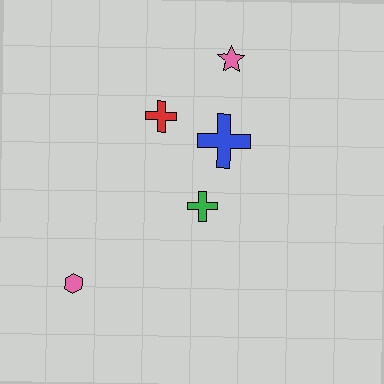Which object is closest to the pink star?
The blue cross is closest to the pink star.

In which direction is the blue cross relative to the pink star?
The blue cross is below the pink star.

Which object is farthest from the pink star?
The pink hexagon is farthest from the pink star.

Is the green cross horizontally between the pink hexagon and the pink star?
Yes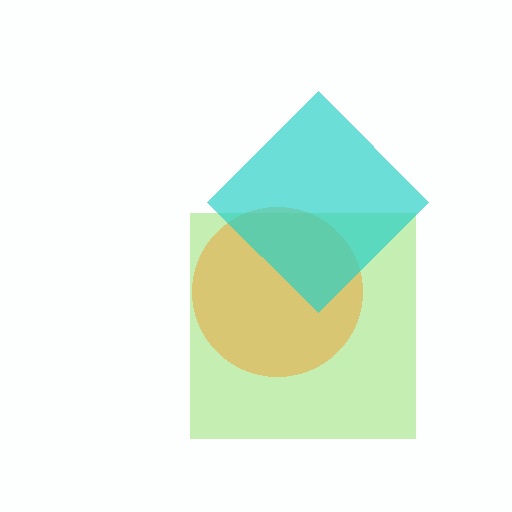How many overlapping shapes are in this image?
There are 3 overlapping shapes in the image.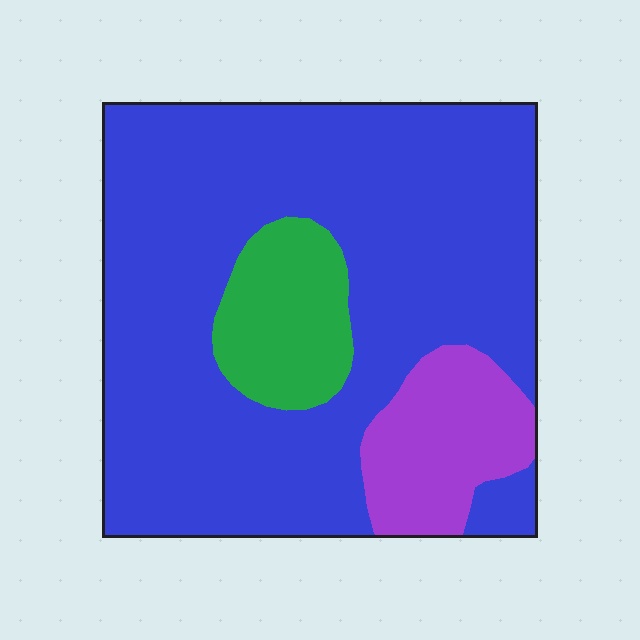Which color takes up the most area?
Blue, at roughly 75%.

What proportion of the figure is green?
Green takes up about one eighth (1/8) of the figure.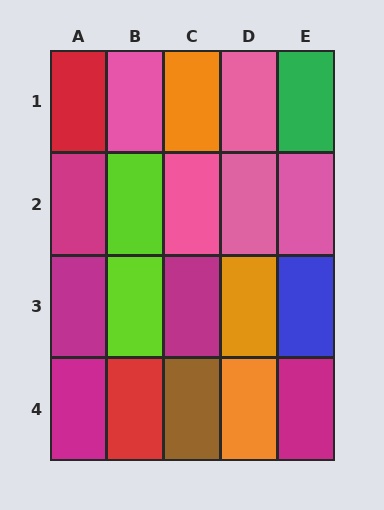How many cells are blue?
1 cell is blue.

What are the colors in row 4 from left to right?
Magenta, red, brown, orange, magenta.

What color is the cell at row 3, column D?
Orange.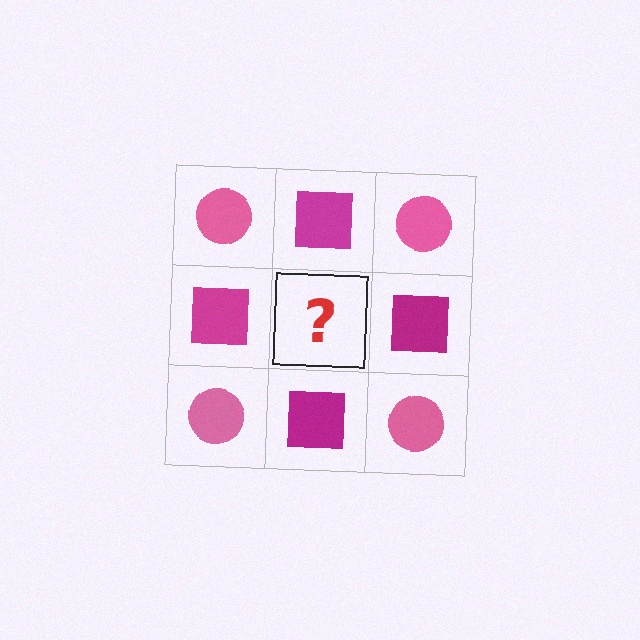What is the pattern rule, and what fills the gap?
The rule is that it alternates pink circle and magenta square in a checkerboard pattern. The gap should be filled with a pink circle.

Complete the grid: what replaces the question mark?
The question mark should be replaced with a pink circle.